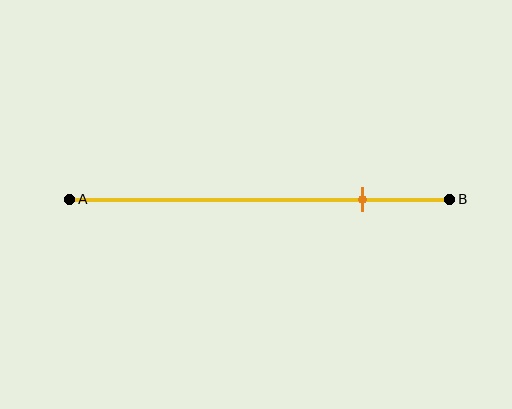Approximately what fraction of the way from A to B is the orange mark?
The orange mark is approximately 75% of the way from A to B.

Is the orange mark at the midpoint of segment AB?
No, the mark is at about 75% from A, not at the 50% midpoint.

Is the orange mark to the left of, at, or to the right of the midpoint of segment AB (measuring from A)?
The orange mark is to the right of the midpoint of segment AB.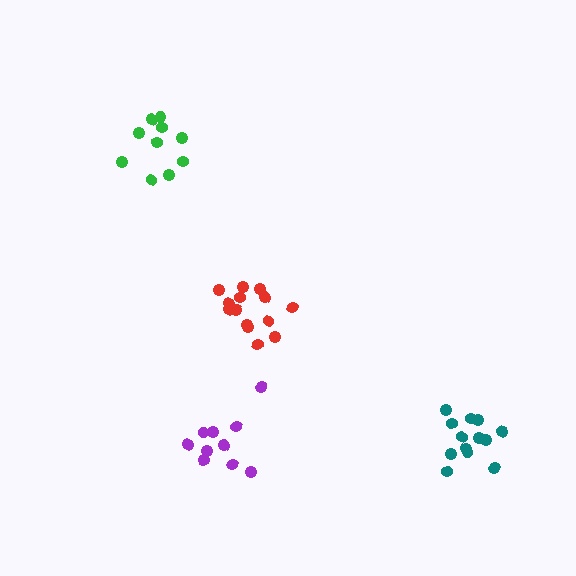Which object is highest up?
The green cluster is topmost.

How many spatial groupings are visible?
There are 4 spatial groupings.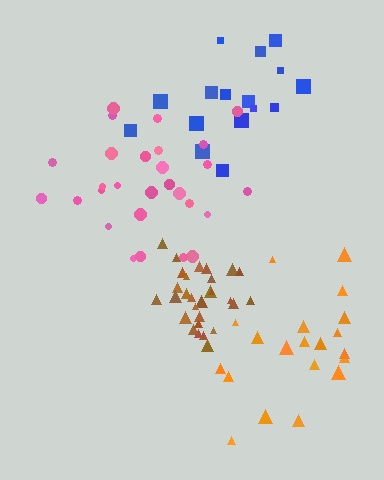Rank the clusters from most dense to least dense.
brown, pink, blue, orange.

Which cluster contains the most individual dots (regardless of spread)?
Brown (29).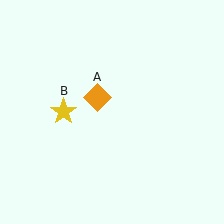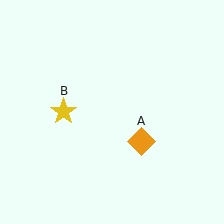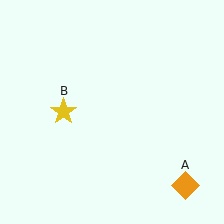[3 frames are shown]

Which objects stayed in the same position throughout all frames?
Yellow star (object B) remained stationary.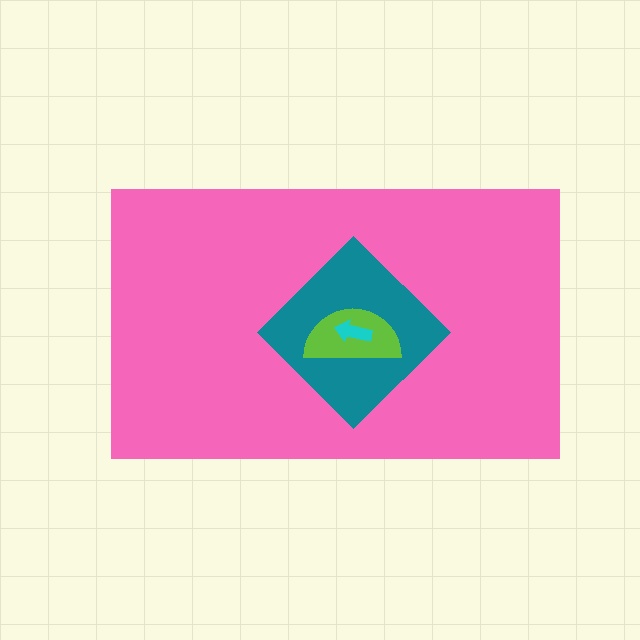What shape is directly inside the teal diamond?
The lime semicircle.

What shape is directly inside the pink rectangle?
The teal diamond.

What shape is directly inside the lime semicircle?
The cyan arrow.